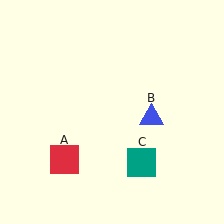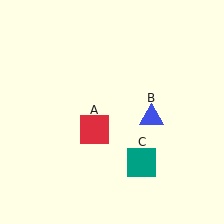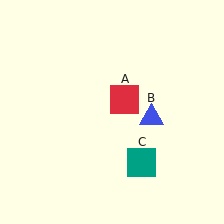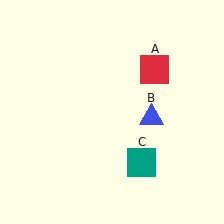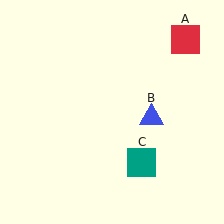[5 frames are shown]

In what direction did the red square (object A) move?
The red square (object A) moved up and to the right.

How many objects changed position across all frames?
1 object changed position: red square (object A).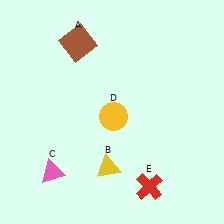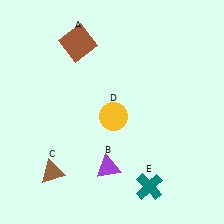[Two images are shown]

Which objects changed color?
B changed from yellow to purple. C changed from pink to brown. E changed from red to teal.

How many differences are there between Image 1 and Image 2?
There are 3 differences between the two images.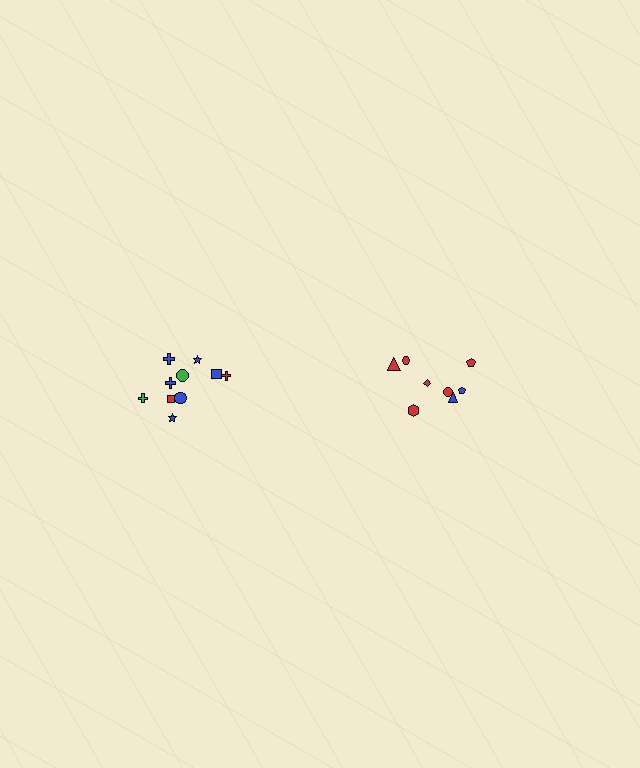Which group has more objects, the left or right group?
The left group.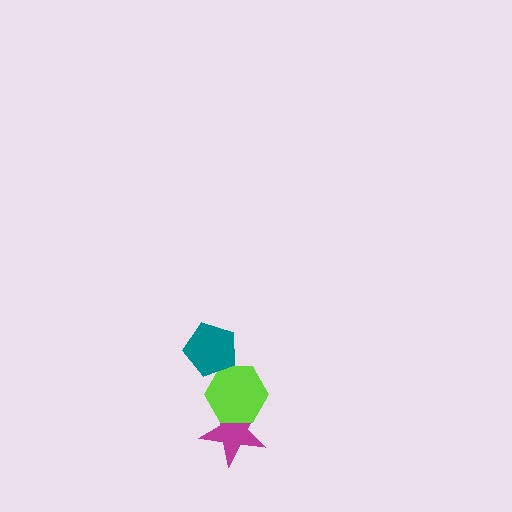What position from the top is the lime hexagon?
The lime hexagon is 2nd from the top.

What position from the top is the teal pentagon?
The teal pentagon is 1st from the top.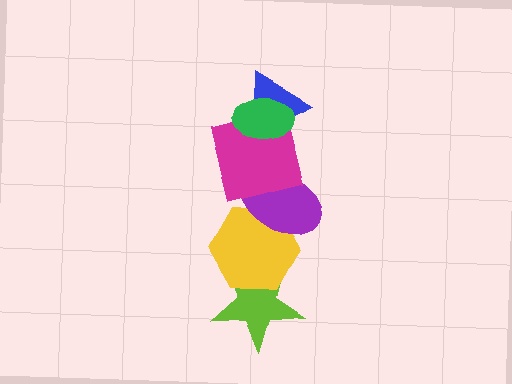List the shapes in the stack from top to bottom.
From top to bottom: the green ellipse, the blue triangle, the magenta square, the purple ellipse, the yellow hexagon, the lime star.